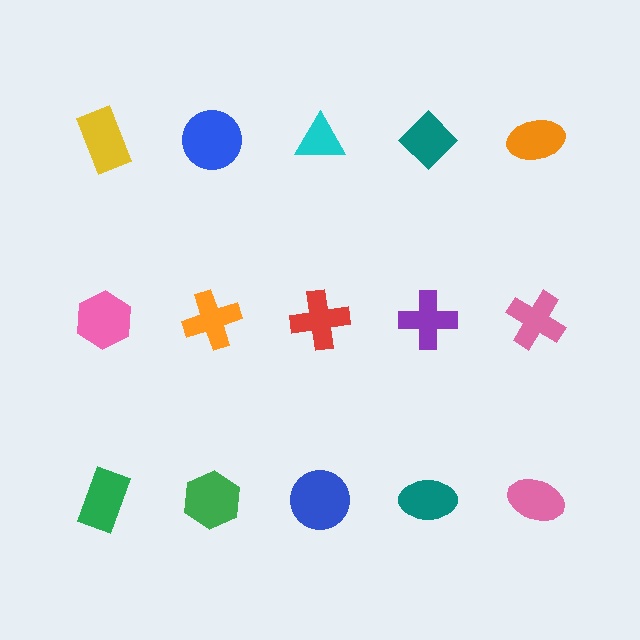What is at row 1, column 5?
An orange ellipse.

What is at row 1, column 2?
A blue circle.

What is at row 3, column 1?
A green rectangle.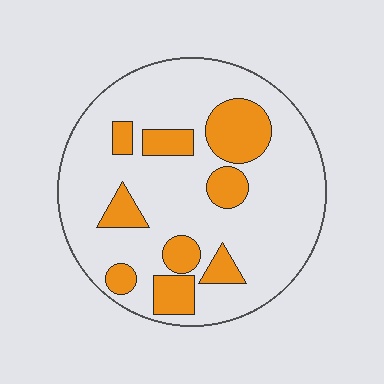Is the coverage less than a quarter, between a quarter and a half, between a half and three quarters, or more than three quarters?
Less than a quarter.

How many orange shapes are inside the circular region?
9.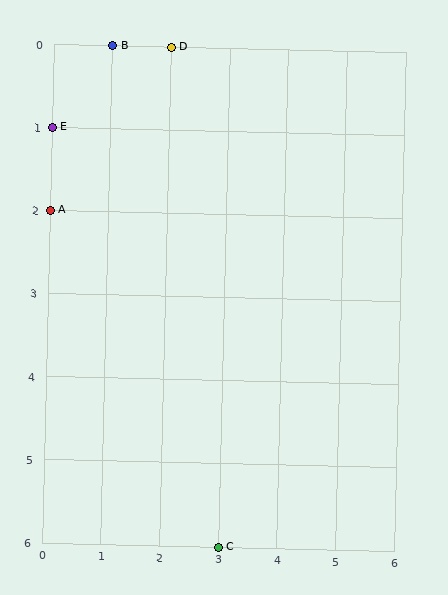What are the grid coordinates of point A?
Point A is at grid coordinates (0, 2).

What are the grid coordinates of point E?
Point E is at grid coordinates (0, 1).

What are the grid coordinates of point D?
Point D is at grid coordinates (2, 0).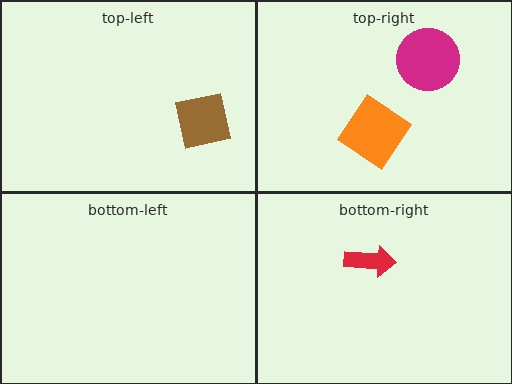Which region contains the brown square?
The top-left region.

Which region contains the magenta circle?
The top-right region.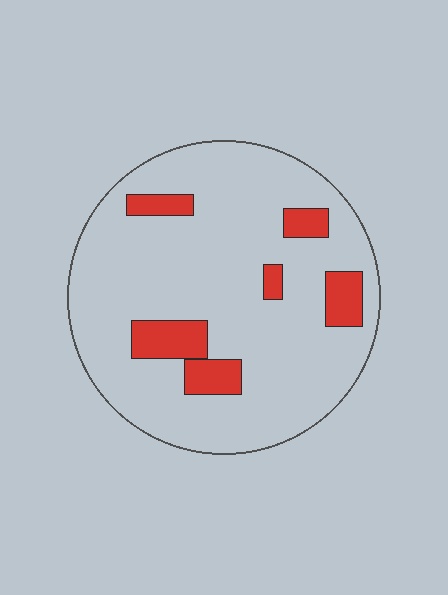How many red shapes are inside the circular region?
6.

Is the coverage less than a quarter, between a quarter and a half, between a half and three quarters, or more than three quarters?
Less than a quarter.